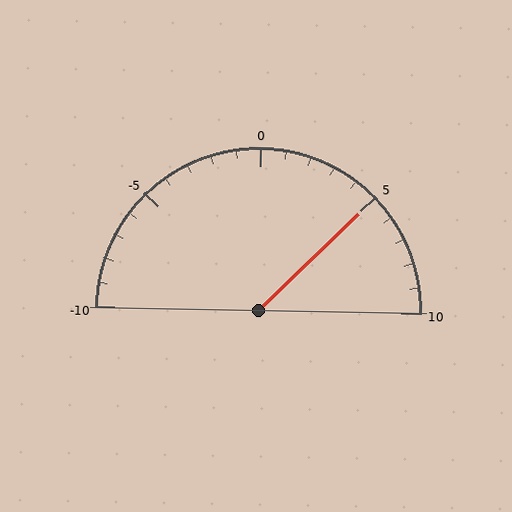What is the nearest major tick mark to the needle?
The nearest major tick mark is 5.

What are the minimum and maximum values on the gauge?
The gauge ranges from -10 to 10.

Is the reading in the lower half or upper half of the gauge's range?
The reading is in the upper half of the range (-10 to 10).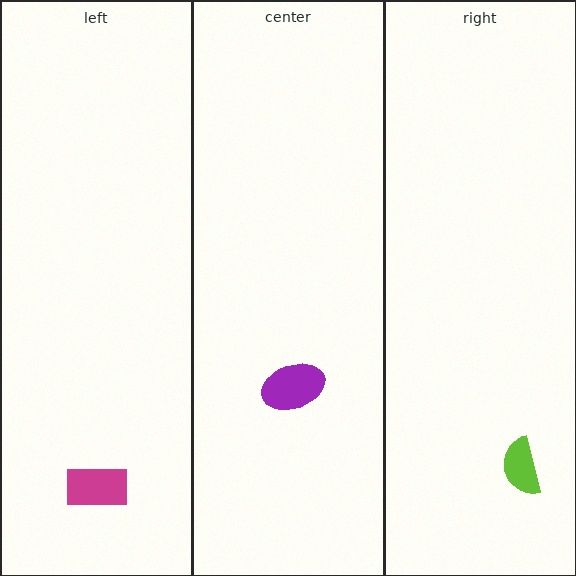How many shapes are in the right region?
1.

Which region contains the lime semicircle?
The right region.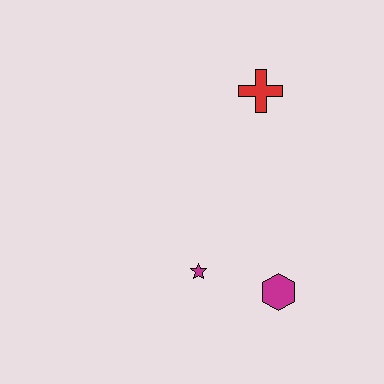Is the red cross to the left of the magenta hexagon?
Yes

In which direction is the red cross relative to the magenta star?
The red cross is above the magenta star.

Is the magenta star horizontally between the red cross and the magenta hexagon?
No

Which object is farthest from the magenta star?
The red cross is farthest from the magenta star.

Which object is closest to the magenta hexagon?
The magenta star is closest to the magenta hexagon.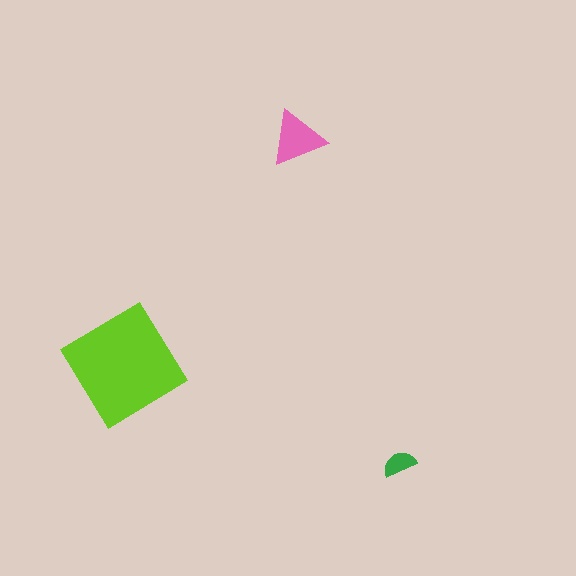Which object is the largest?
The lime diamond.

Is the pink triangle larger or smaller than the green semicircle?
Larger.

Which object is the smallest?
The green semicircle.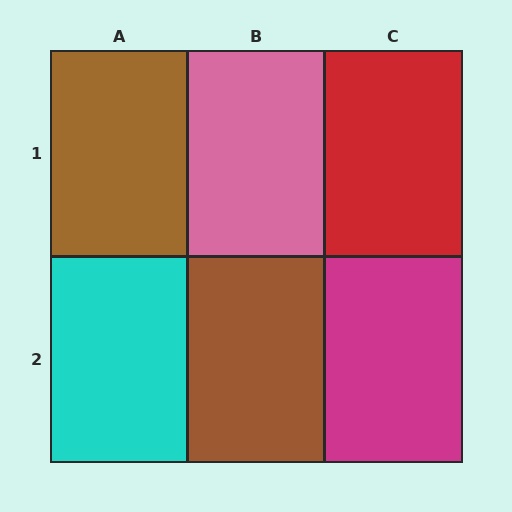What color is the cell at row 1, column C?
Red.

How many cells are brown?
2 cells are brown.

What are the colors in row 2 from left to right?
Cyan, brown, magenta.